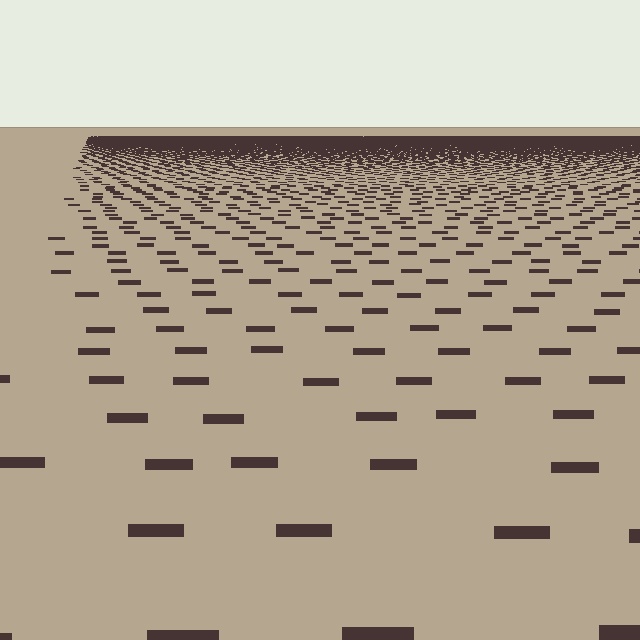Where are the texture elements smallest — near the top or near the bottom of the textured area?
Near the top.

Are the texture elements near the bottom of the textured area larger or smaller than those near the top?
Larger. Near the bottom, elements are closer to the viewer and appear at a bigger on-screen size.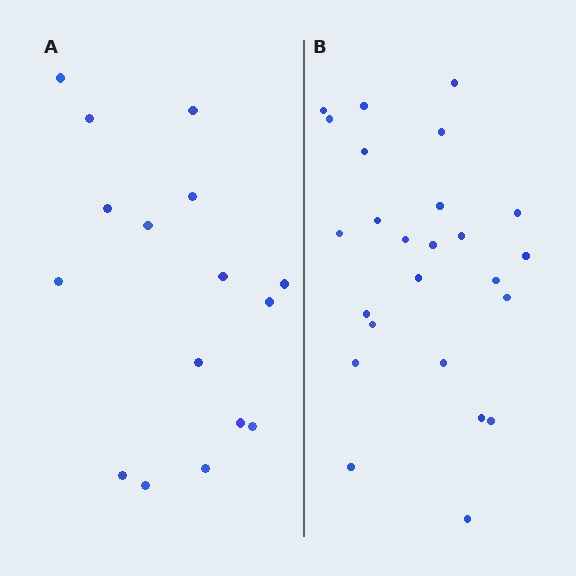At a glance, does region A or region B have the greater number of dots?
Region B (the right region) has more dots.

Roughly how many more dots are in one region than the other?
Region B has roughly 8 or so more dots than region A.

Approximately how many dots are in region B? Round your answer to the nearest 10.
About 20 dots. (The exact count is 25, which rounds to 20.)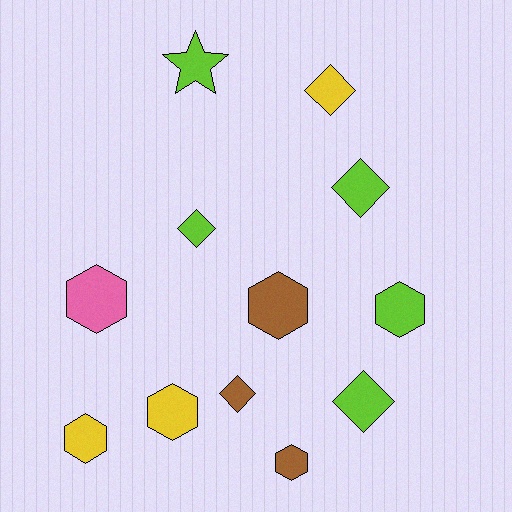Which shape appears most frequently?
Hexagon, with 6 objects.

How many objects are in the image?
There are 12 objects.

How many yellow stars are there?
There are no yellow stars.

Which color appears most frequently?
Lime, with 5 objects.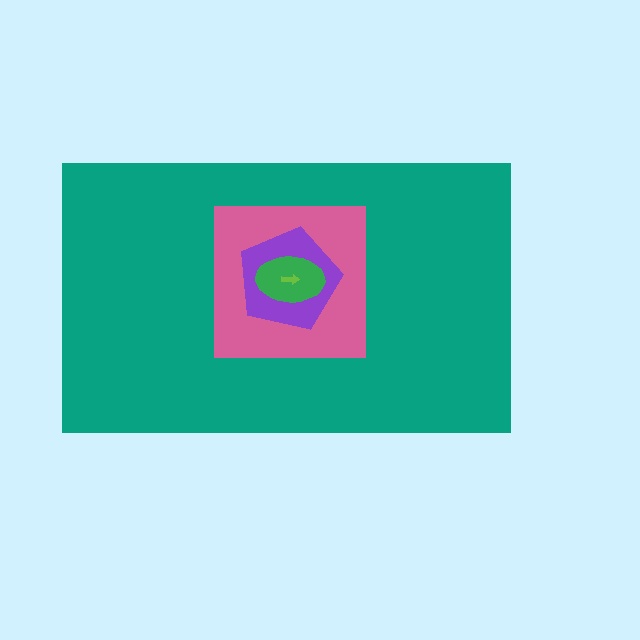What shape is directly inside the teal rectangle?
The pink square.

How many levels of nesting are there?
5.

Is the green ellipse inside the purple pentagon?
Yes.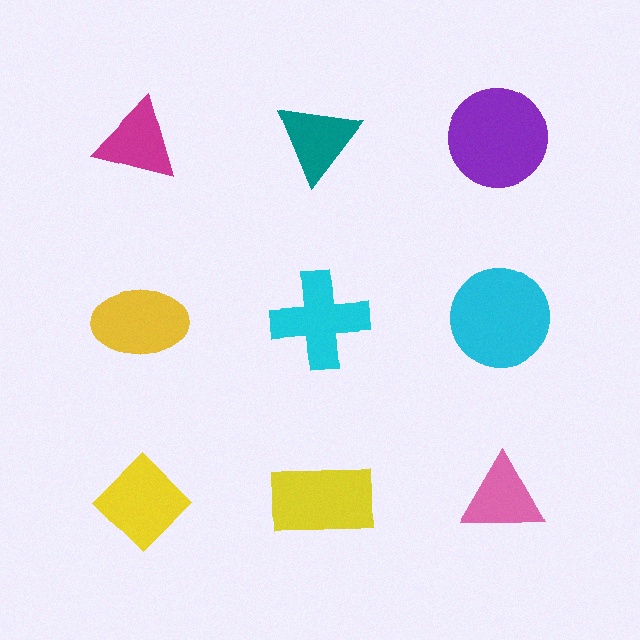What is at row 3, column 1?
A yellow diamond.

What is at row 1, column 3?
A purple circle.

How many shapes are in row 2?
3 shapes.